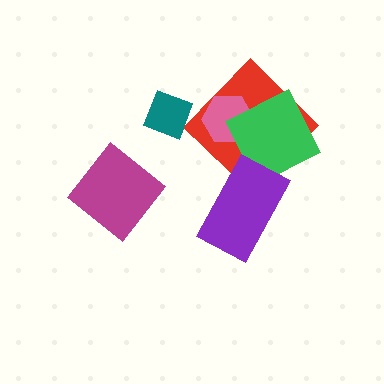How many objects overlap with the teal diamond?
0 objects overlap with the teal diamond.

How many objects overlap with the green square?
2 objects overlap with the green square.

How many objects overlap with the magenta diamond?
0 objects overlap with the magenta diamond.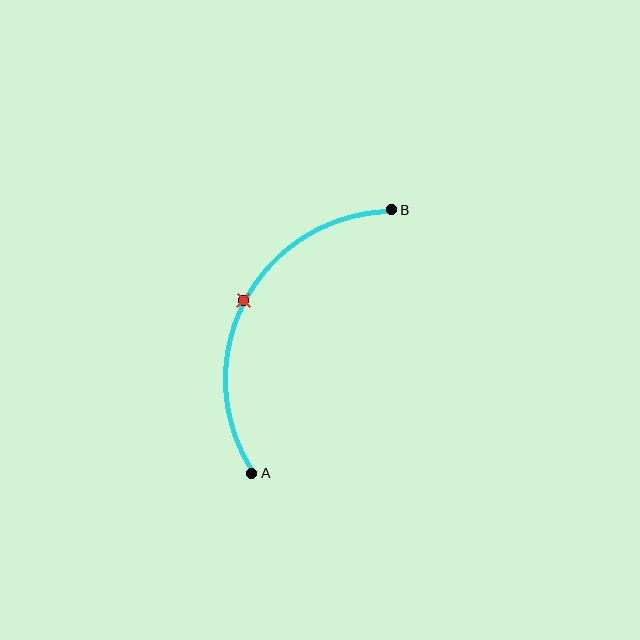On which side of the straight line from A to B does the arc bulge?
The arc bulges to the left of the straight line connecting A and B.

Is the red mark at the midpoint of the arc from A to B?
Yes. The red mark lies on the arc at equal arc-length from both A and B — it is the arc midpoint.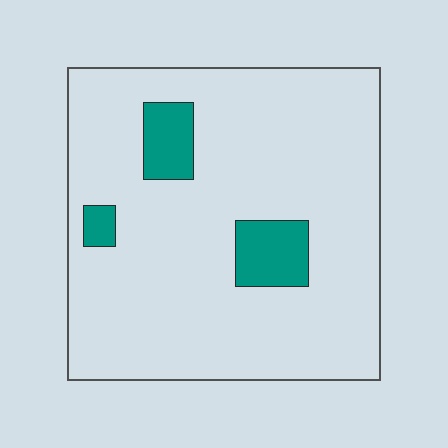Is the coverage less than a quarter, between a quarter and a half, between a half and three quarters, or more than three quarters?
Less than a quarter.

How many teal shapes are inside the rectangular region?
3.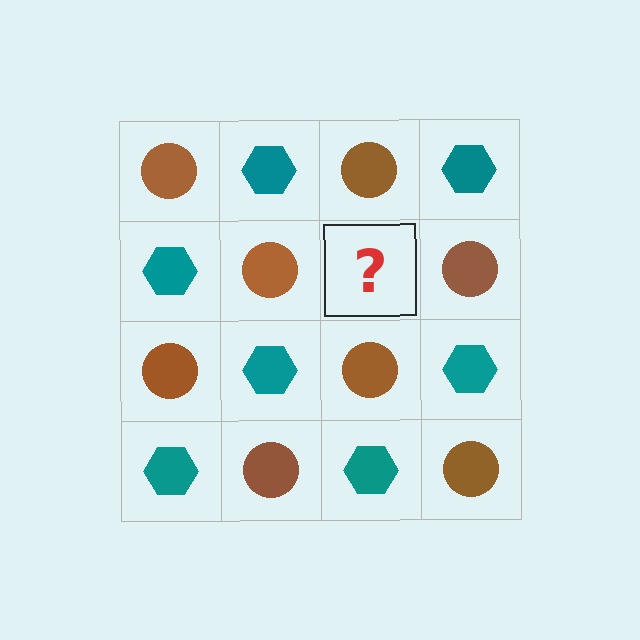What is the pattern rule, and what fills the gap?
The rule is that it alternates brown circle and teal hexagon in a checkerboard pattern. The gap should be filled with a teal hexagon.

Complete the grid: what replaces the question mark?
The question mark should be replaced with a teal hexagon.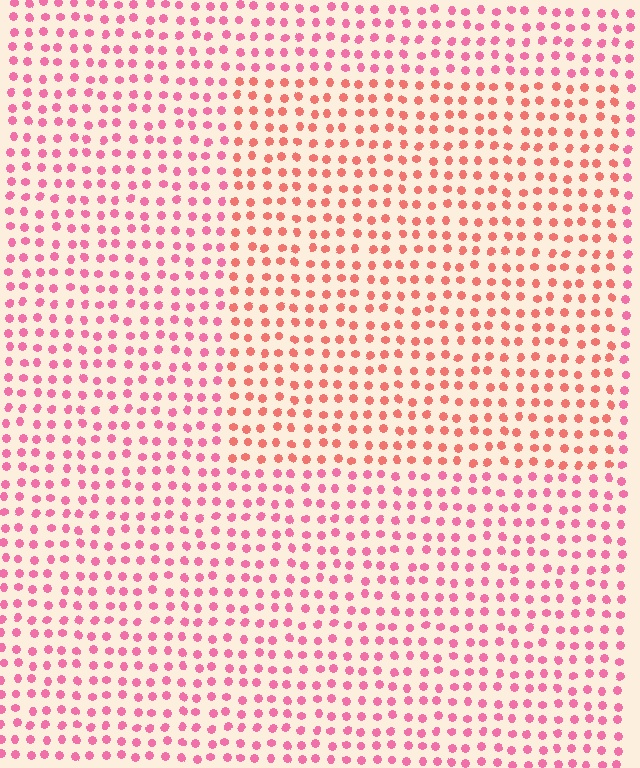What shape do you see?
I see a rectangle.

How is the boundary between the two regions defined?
The boundary is defined purely by a slight shift in hue (about 28 degrees). Spacing, size, and orientation are identical on both sides.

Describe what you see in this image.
The image is filled with small pink elements in a uniform arrangement. A rectangle-shaped region is visible where the elements are tinted to a slightly different hue, forming a subtle color boundary.